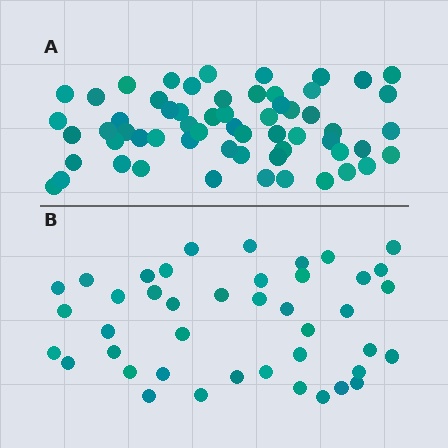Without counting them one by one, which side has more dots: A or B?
Region A (the top region) has more dots.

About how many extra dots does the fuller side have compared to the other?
Region A has approximately 20 more dots than region B.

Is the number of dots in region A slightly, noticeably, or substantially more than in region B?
Region A has noticeably more, but not dramatically so. The ratio is roughly 1.4 to 1.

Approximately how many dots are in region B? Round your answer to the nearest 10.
About 40 dots. (The exact count is 42, which rounds to 40.)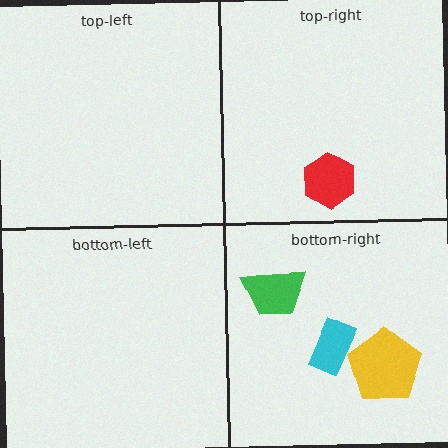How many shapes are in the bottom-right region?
3.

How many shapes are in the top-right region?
1.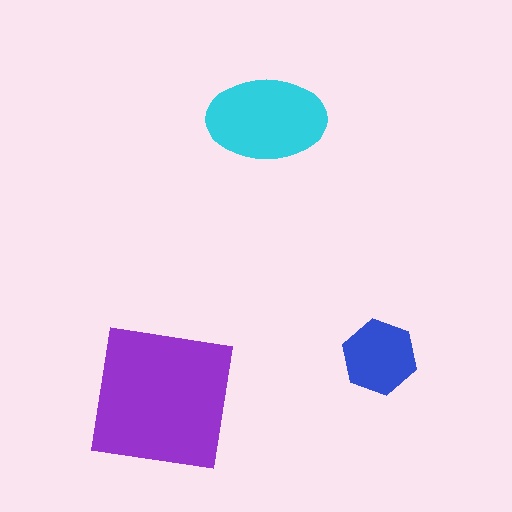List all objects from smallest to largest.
The blue hexagon, the cyan ellipse, the purple square.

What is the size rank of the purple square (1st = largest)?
1st.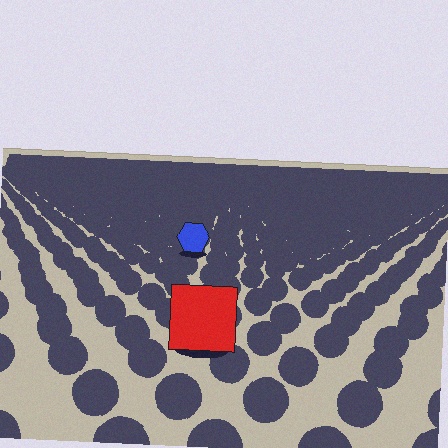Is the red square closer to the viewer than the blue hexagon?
Yes. The red square is closer — you can tell from the texture gradient: the ground texture is coarser near it.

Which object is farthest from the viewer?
The blue hexagon is farthest from the viewer. It appears smaller and the ground texture around it is denser.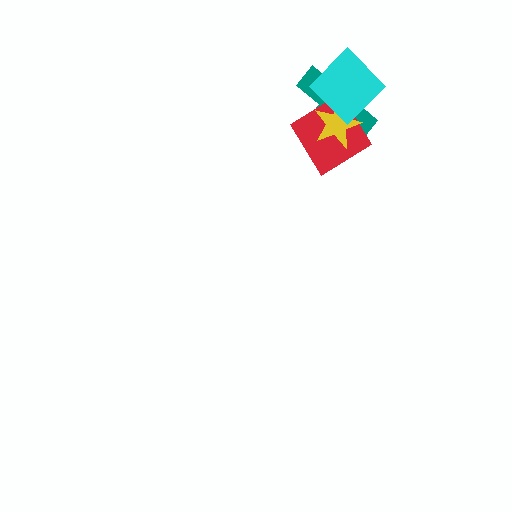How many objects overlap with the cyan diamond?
3 objects overlap with the cyan diamond.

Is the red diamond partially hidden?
Yes, it is partially covered by another shape.